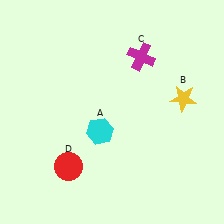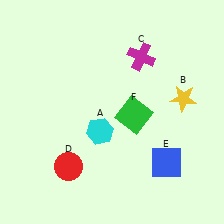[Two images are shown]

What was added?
A blue square (E), a green square (F) were added in Image 2.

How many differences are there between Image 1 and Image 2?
There are 2 differences between the two images.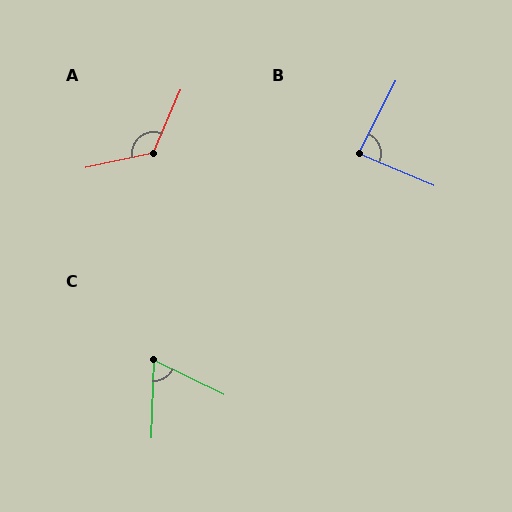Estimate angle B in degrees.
Approximately 87 degrees.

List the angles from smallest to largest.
C (66°), B (87°), A (126°).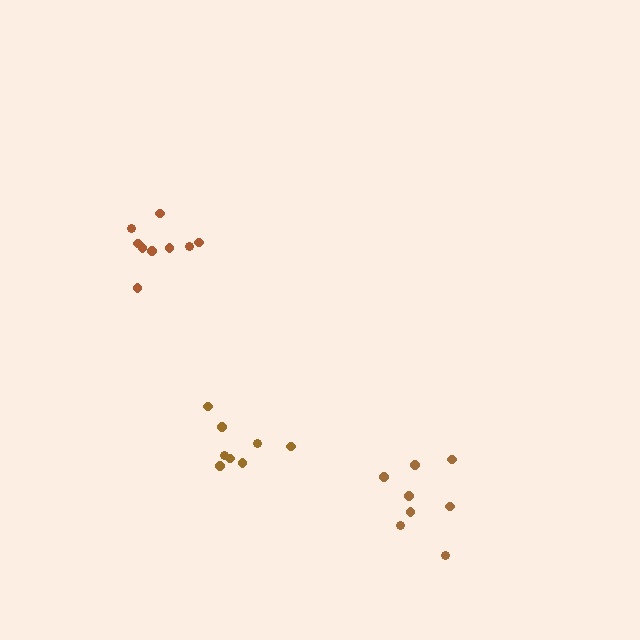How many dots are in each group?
Group 1: 9 dots, Group 2: 8 dots, Group 3: 8 dots (25 total).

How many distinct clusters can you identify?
There are 3 distinct clusters.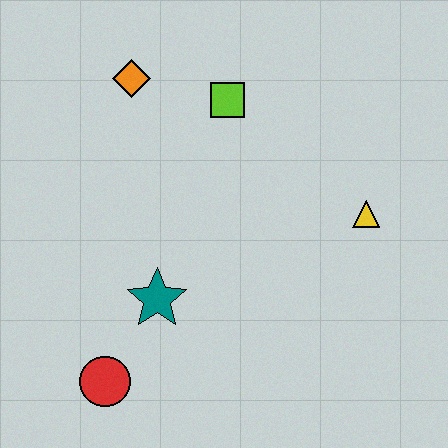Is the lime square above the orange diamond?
No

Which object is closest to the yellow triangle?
The lime square is closest to the yellow triangle.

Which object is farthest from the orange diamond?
The red circle is farthest from the orange diamond.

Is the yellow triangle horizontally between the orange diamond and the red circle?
No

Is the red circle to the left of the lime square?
Yes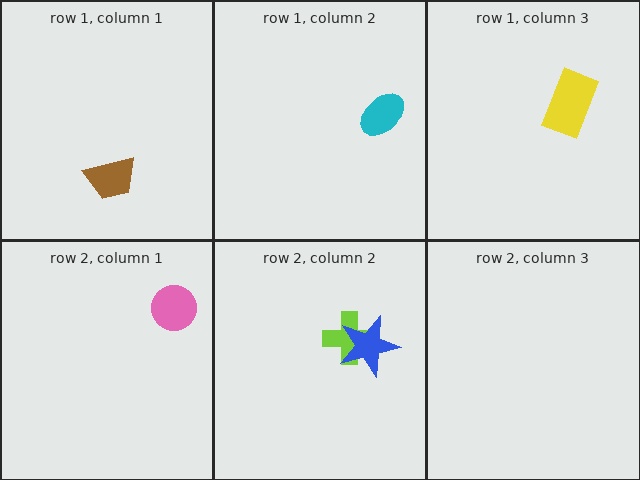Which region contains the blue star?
The row 2, column 2 region.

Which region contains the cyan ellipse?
The row 1, column 2 region.